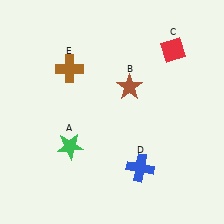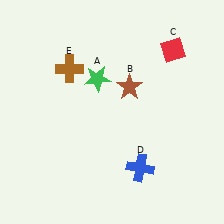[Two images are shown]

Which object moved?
The green star (A) moved up.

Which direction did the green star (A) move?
The green star (A) moved up.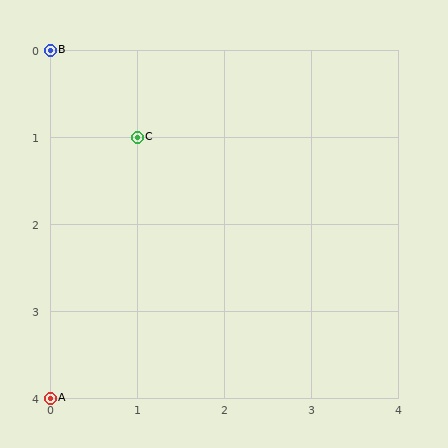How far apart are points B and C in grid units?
Points B and C are 1 column and 1 row apart (about 1.4 grid units diagonally).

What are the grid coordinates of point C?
Point C is at grid coordinates (1, 1).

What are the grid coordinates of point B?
Point B is at grid coordinates (0, 0).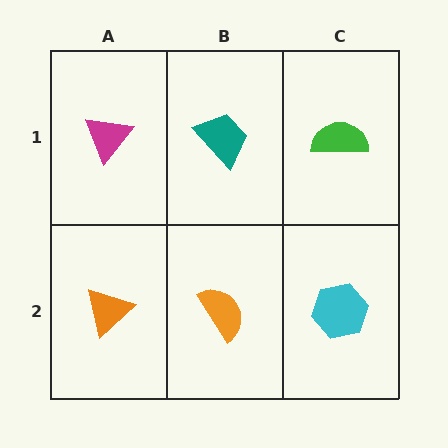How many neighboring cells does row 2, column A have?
2.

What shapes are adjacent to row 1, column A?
An orange triangle (row 2, column A), a teal trapezoid (row 1, column B).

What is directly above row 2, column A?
A magenta triangle.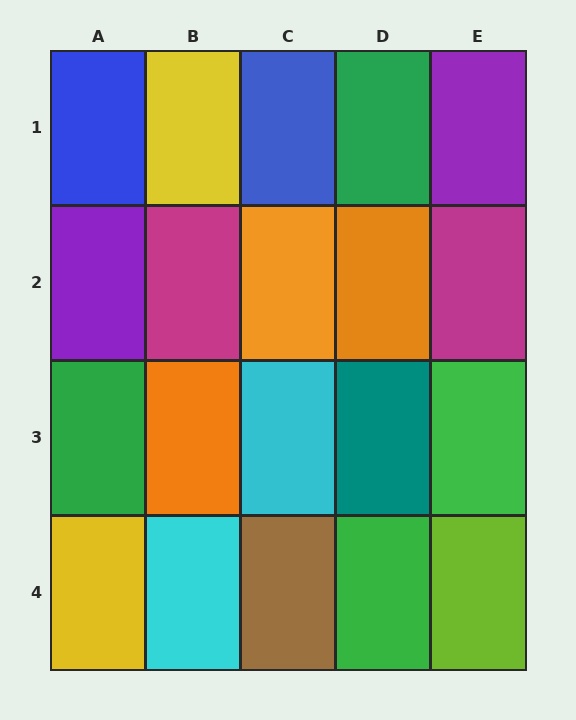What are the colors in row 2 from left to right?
Purple, magenta, orange, orange, magenta.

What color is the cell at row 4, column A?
Yellow.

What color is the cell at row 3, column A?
Green.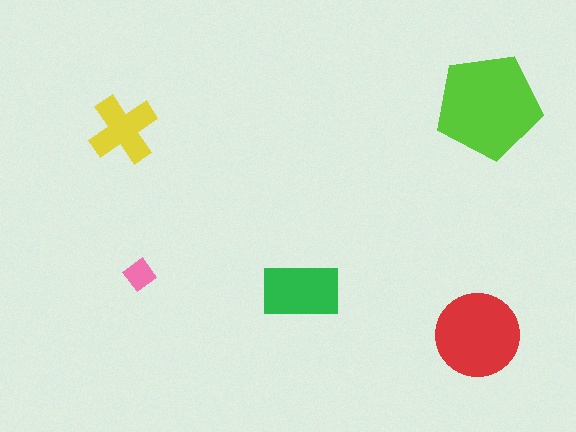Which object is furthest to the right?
The lime pentagon is rightmost.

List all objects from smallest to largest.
The pink diamond, the yellow cross, the green rectangle, the red circle, the lime pentagon.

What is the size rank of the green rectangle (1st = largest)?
3rd.